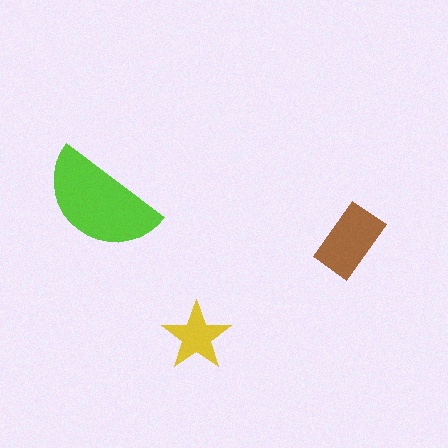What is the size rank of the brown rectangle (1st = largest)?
2nd.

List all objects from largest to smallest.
The lime semicircle, the brown rectangle, the yellow star.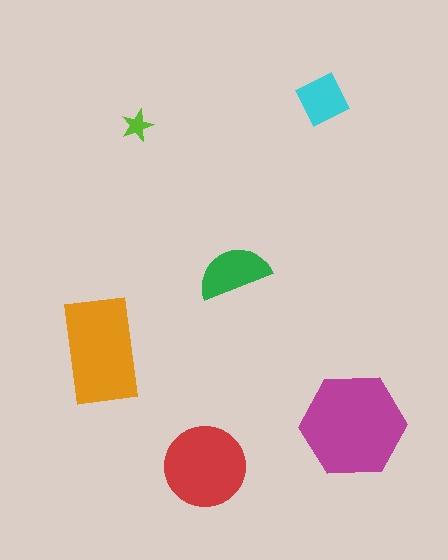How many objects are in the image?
There are 6 objects in the image.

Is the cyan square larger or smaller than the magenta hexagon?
Smaller.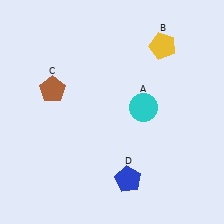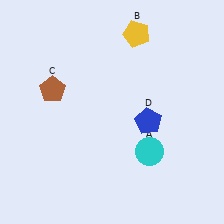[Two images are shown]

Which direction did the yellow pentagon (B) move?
The yellow pentagon (B) moved left.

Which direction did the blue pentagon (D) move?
The blue pentagon (D) moved up.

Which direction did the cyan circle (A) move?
The cyan circle (A) moved down.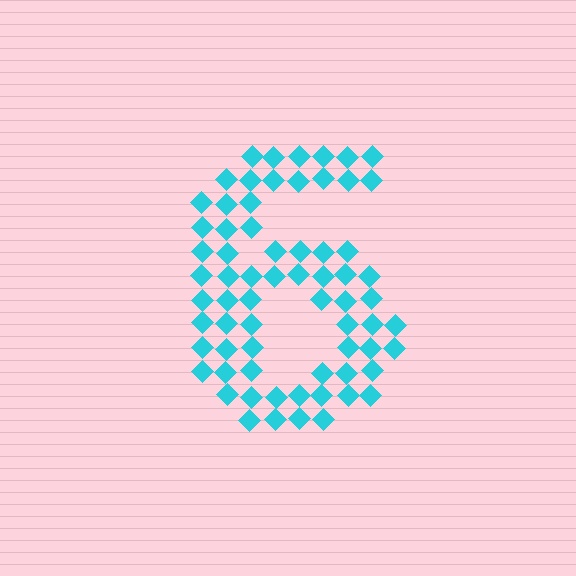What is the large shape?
The large shape is the digit 6.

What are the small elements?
The small elements are diamonds.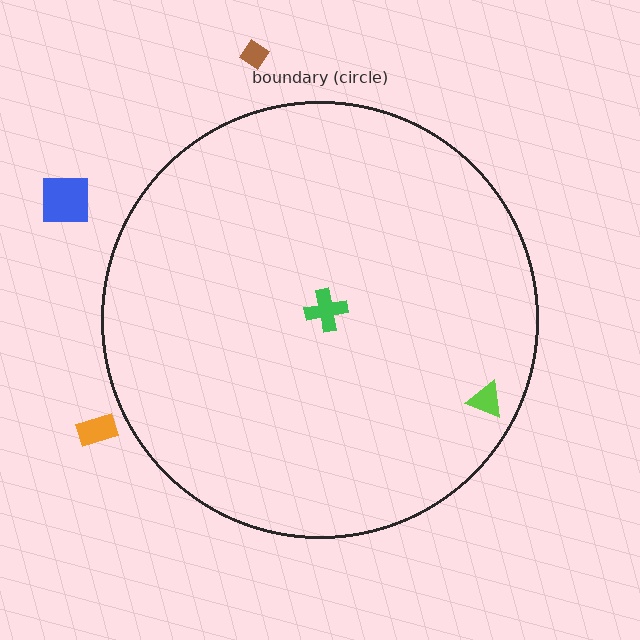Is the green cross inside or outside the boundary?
Inside.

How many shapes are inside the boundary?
2 inside, 3 outside.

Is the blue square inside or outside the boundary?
Outside.